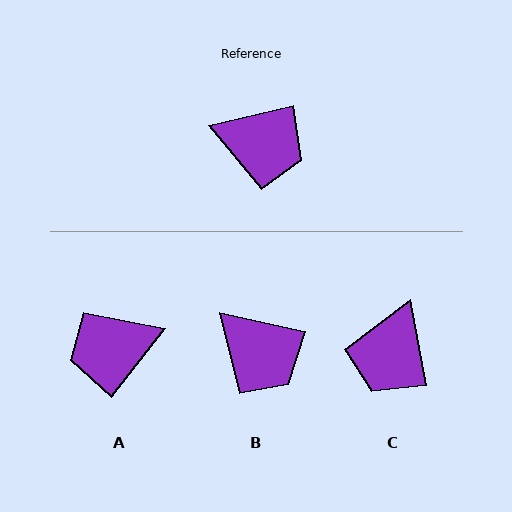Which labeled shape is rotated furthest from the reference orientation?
A, about 140 degrees away.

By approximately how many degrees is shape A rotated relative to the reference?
Approximately 140 degrees clockwise.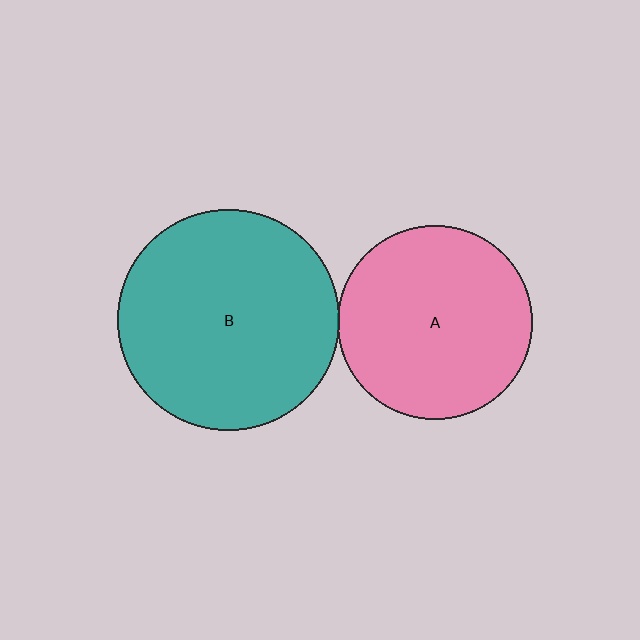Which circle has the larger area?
Circle B (teal).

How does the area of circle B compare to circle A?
Approximately 1.3 times.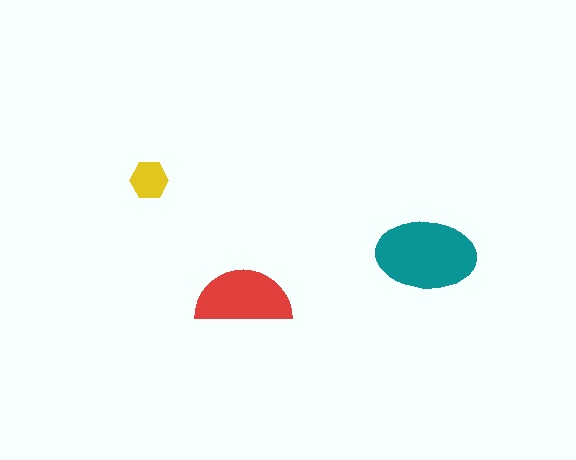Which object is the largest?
The teal ellipse.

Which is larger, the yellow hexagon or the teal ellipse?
The teal ellipse.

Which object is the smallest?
The yellow hexagon.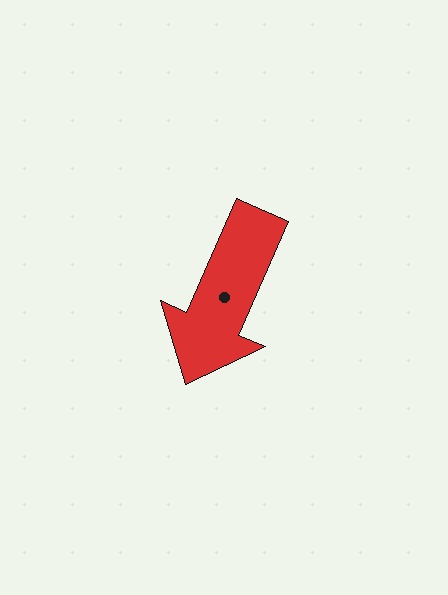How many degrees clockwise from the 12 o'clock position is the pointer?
Approximately 204 degrees.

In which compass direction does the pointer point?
Southwest.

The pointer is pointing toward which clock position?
Roughly 7 o'clock.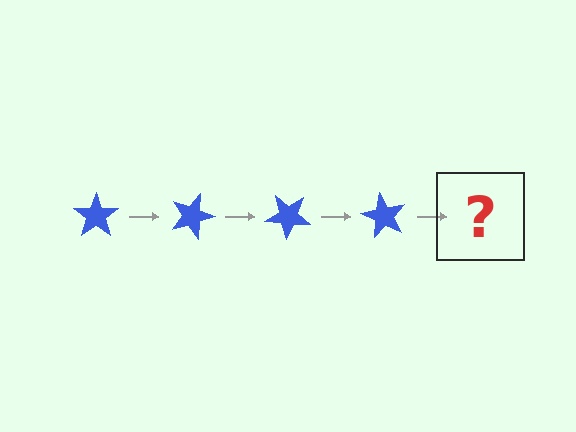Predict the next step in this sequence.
The next step is a blue star rotated 80 degrees.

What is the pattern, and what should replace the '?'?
The pattern is that the star rotates 20 degrees each step. The '?' should be a blue star rotated 80 degrees.